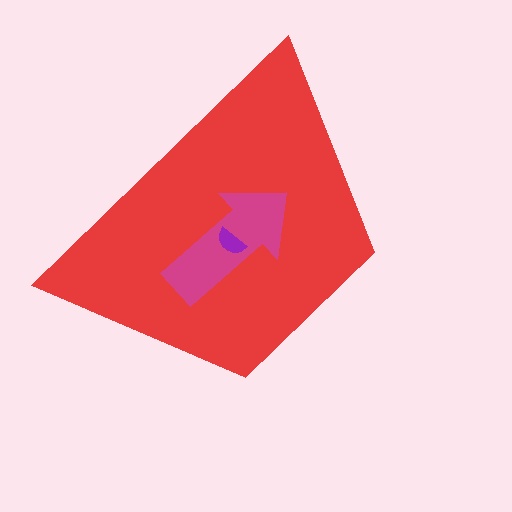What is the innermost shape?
The purple semicircle.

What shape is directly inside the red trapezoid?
The magenta arrow.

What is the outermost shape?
The red trapezoid.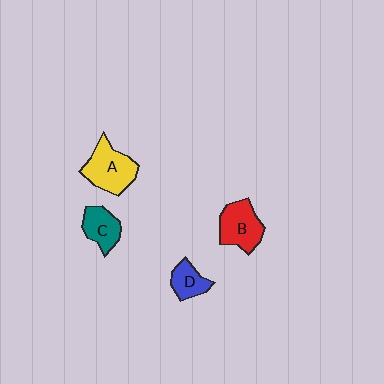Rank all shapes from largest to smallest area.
From largest to smallest: A (yellow), B (red), C (teal), D (blue).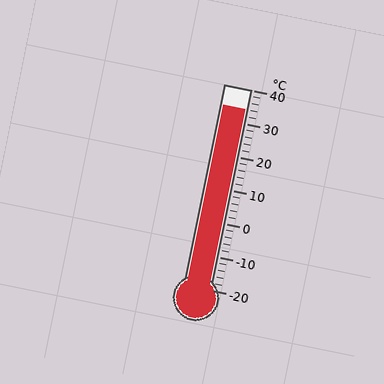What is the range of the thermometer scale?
The thermometer scale ranges from -20°C to 40°C.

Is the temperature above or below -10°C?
The temperature is above -10°C.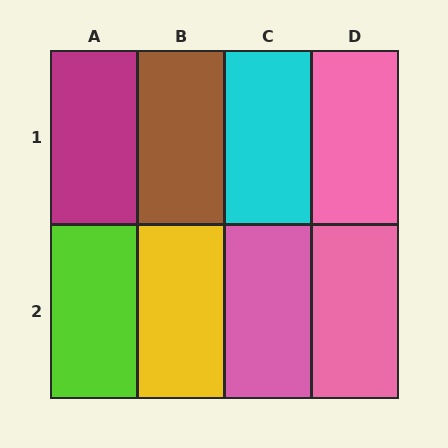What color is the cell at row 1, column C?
Cyan.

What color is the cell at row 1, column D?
Pink.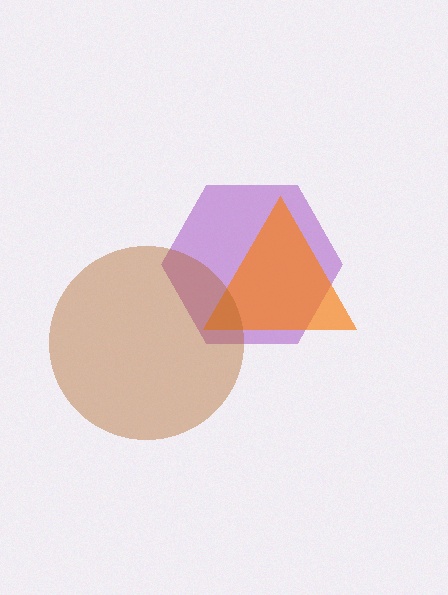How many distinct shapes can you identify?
There are 3 distinct shapes: a purple hexagon, an orange triangle, a brown circle.